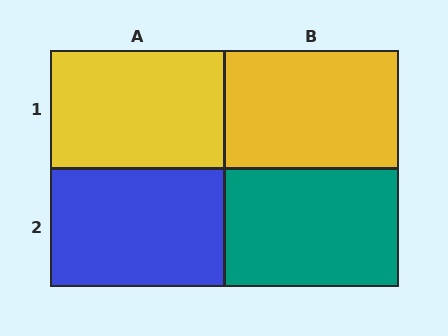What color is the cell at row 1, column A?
Yellow.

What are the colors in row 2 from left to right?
Blue, teal.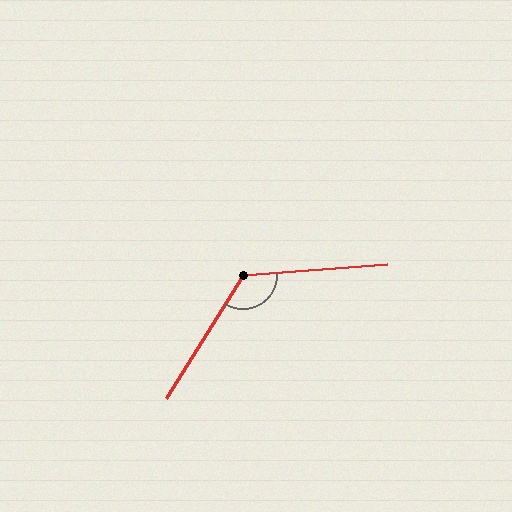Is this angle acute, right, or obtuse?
It is obtuse.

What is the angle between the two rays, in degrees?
Approximately 126 degrees.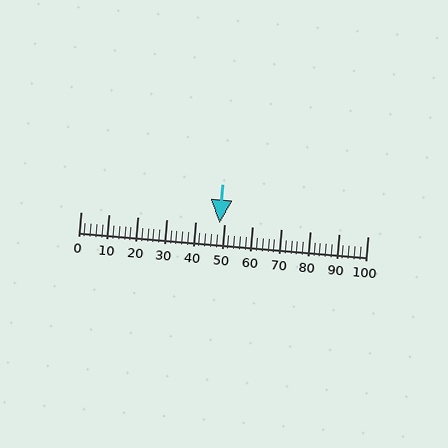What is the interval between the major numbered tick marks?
The major tick marks are spaced 10 units apart.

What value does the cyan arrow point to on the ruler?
The cyan arrow points to approximately 48.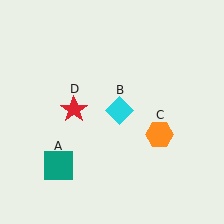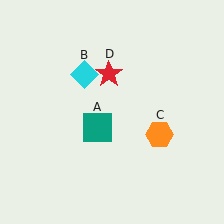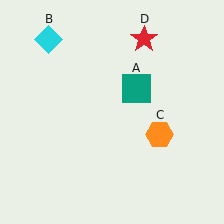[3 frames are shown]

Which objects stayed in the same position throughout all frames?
Orange hexagon (object C) remained stationary.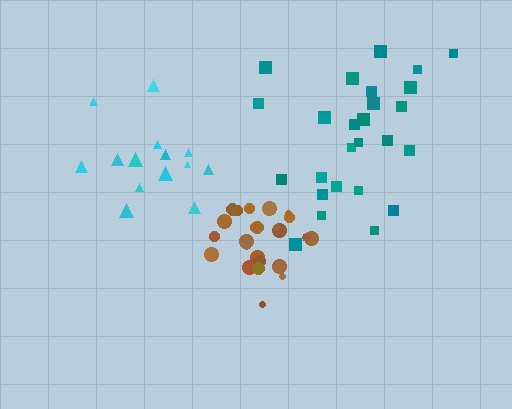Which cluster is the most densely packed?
Brown.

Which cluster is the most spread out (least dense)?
Teal.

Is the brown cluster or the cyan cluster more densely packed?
Brown.